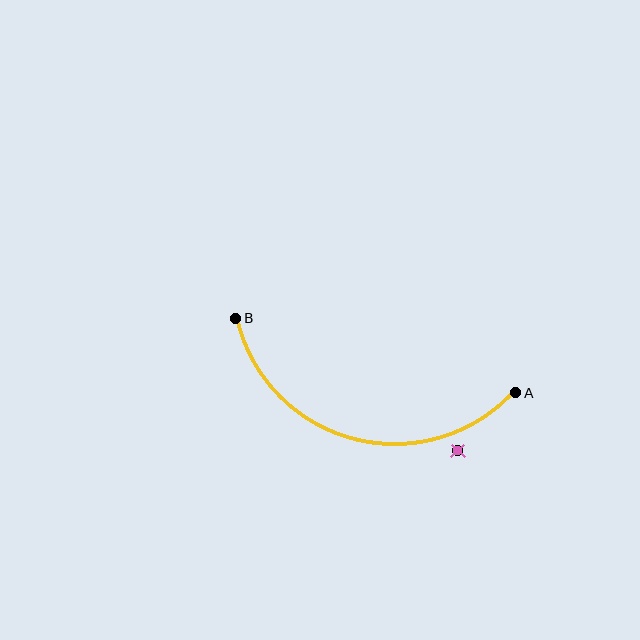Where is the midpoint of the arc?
The arc midpoint is the point on the curve farthest from the straight line joining A and B. It sits below that line.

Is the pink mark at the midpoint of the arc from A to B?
No — the pink mark does not lie on the arc at all. It sits slightly outside the curve.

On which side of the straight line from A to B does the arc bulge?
The arc bulges below the straight line connecting A and B.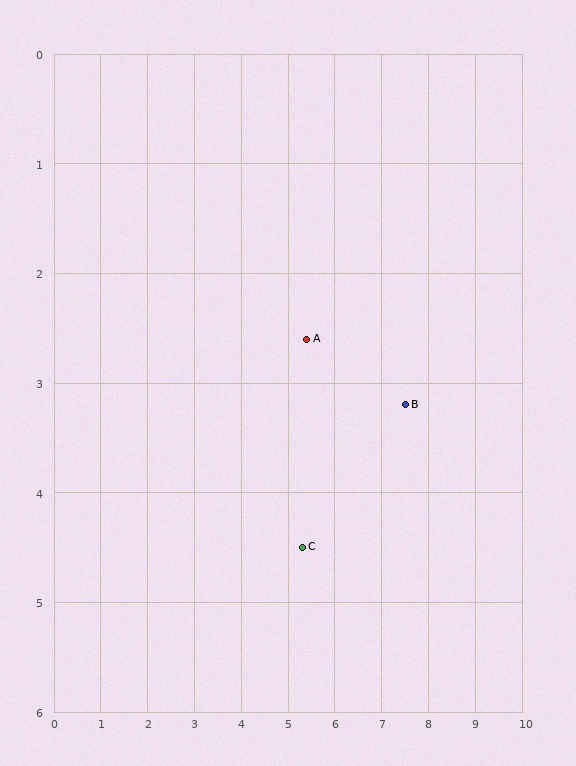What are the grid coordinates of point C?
Point C is at approximately (5.3, 4.5).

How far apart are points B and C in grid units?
Points B and C are about 2.6 grid units apart.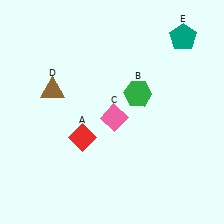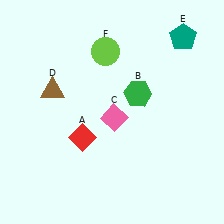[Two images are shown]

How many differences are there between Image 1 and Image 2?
There is 1 difference between the two images.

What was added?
A lime circle (F) was added in Image 2.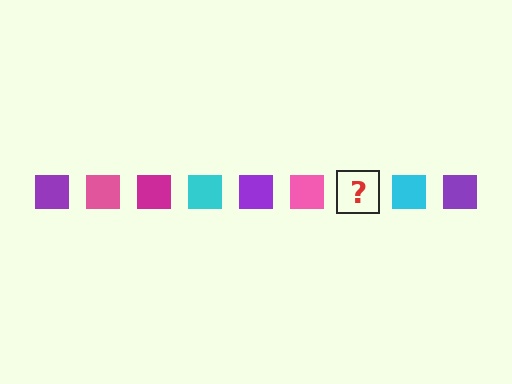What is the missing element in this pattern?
The missing element is a magenta square.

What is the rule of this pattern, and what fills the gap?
The rule is that the pattern cycles through purple, pink, magenta, cyan squares. The gap should be filled with a magenta square.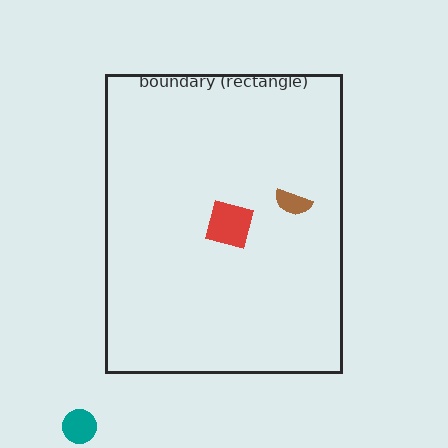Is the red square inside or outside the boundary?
Inside.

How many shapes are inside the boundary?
2 inside, 1 outside.